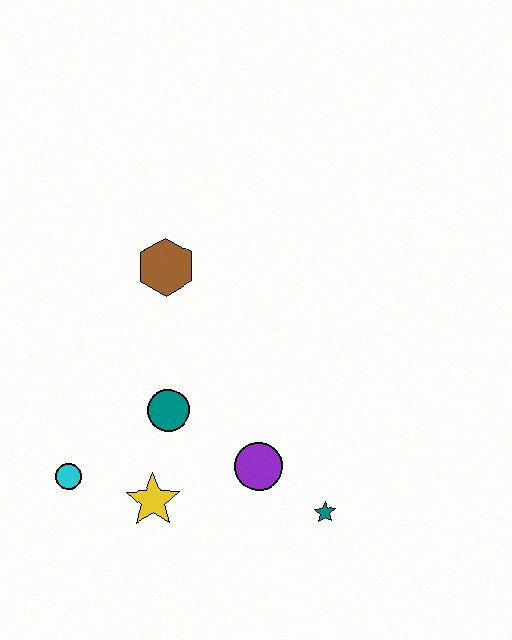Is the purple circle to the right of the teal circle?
Yes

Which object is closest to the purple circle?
The teal star is closest to the purple circle.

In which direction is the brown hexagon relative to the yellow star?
The brown hexagon is above the yellow star.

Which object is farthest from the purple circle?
The brown hexagon is farthest from the purple circle.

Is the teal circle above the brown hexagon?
No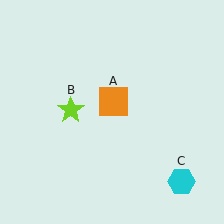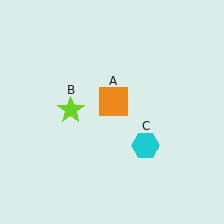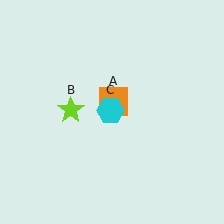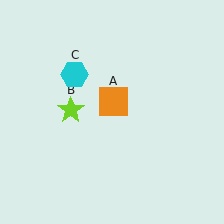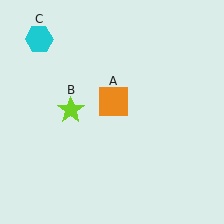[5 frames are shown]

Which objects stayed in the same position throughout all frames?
Orange square (object A) and lime star (object B) remained stationary.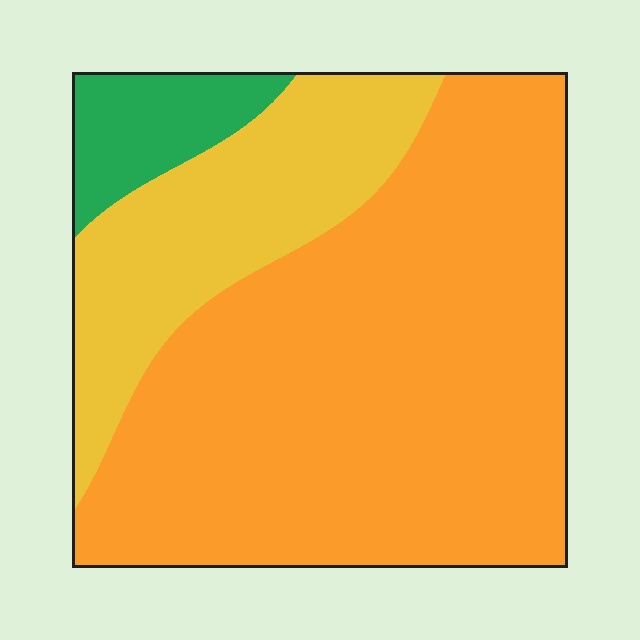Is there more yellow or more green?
Yellow.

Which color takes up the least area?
Green, at roughly 10%.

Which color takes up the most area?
Orange, at roughly 70%.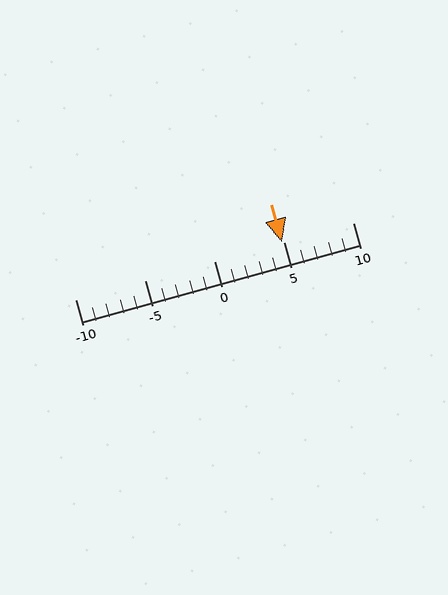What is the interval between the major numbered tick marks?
The major tick marks are spaced 5 units apart.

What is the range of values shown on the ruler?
The ruler shows values from -10 to 10.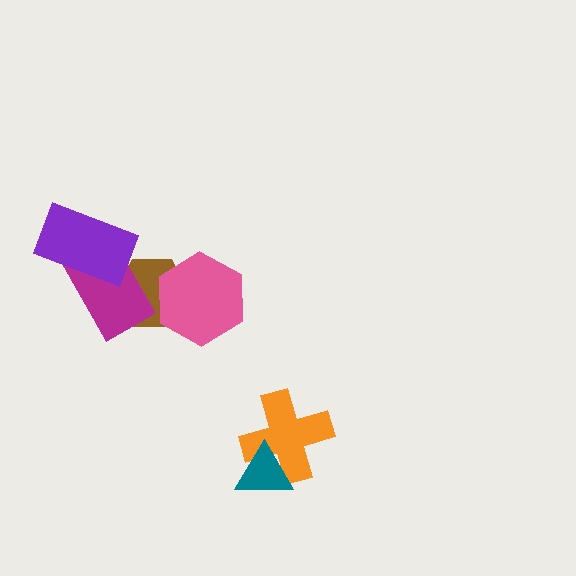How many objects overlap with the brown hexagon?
2 objects overlap with the brown hexagon.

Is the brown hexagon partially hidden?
Yes, it is partially covered by another shape.